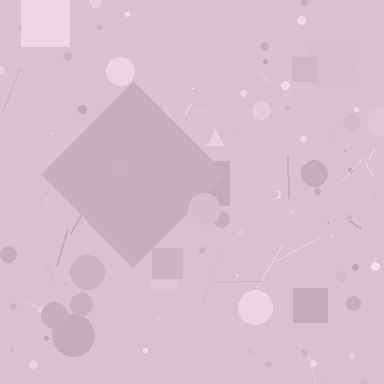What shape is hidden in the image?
A diamond is hidden in the image.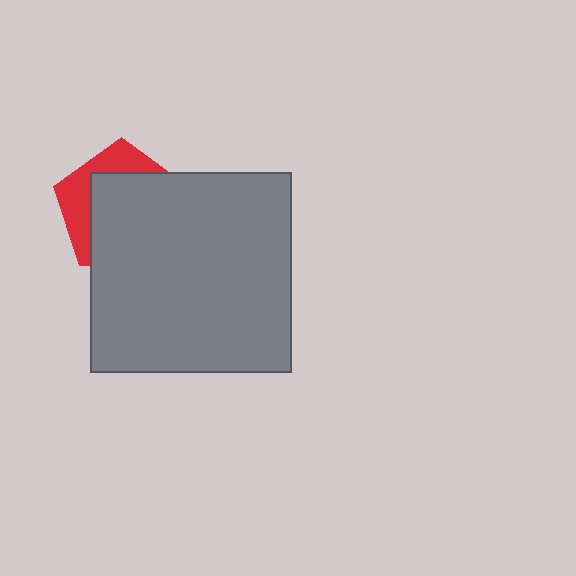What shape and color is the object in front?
The object in front is a gray square.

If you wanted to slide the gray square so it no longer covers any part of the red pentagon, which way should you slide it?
Slide it toward the lower-right — that is the most direct way to separate the two shapes.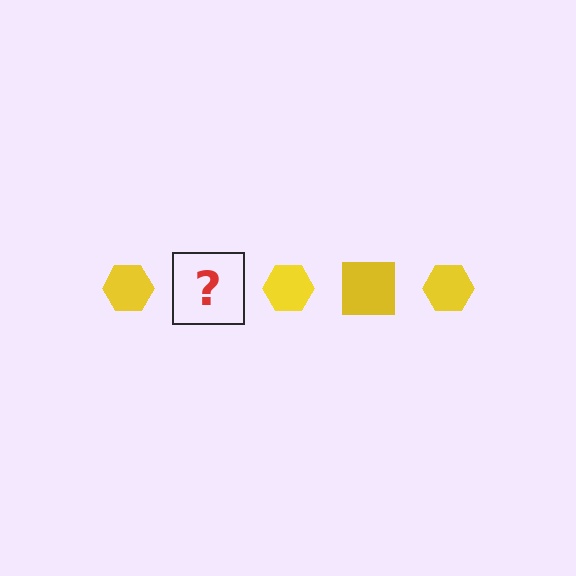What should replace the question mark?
The question mark should be replaced with a yellow square.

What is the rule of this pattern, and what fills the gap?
The rule is that the pattern cycles through hexagon, square shapes in yellow. The gap should be filled with a yellow square.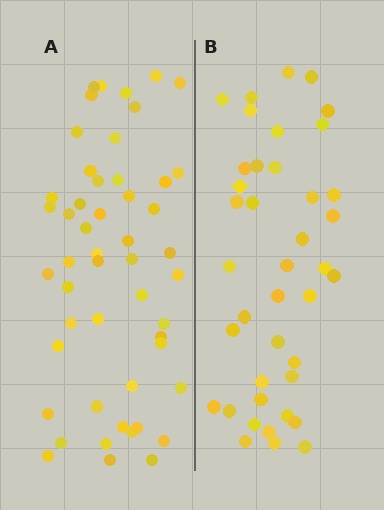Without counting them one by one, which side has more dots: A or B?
Region A (the left region) has more dots.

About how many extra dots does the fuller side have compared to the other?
Region A has roughly 12 or so more dots than region B.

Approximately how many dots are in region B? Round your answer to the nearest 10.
About 40 dots.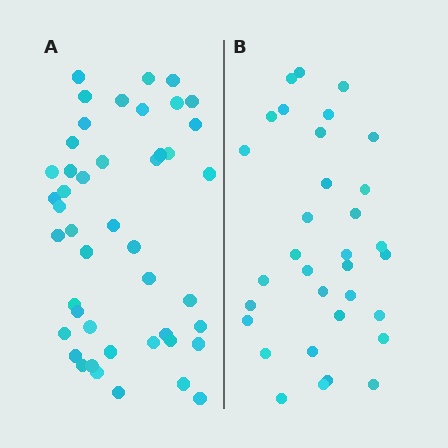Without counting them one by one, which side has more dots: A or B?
Region A (the left region) has more dots.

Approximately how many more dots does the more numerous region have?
Region A has approximately 15 more dots than region B.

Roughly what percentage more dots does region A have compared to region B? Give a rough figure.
About 40% more.